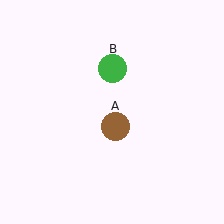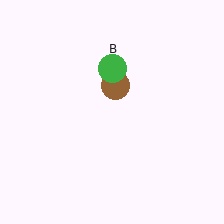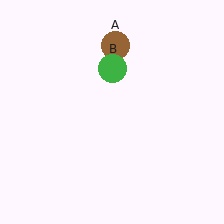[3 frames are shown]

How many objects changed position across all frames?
1 object changed position: brown circle (object A).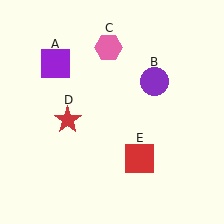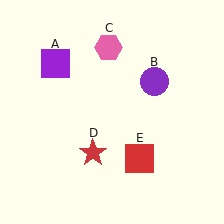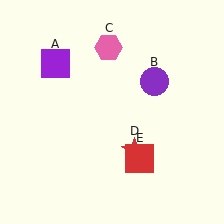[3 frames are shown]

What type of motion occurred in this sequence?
The red star (object D) rotated counterclockwise around the center of the scene.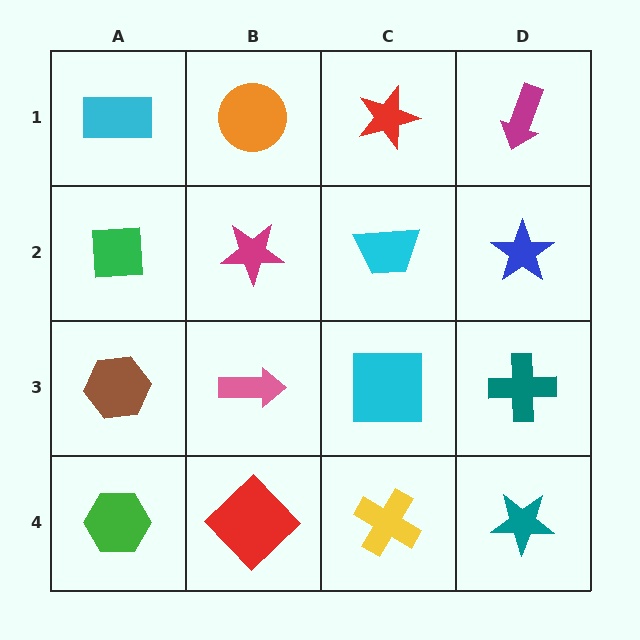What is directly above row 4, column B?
A pink arrow.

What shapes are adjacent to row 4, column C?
A cyan square (row 3, column C), a red diamond (row 4, column B), a teal star (row 4, column D).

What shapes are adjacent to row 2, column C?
A red star (row 1, column C), a cyan square (row 3, column C), a magenta star (row 2, column B), a blue star (row 2, column D).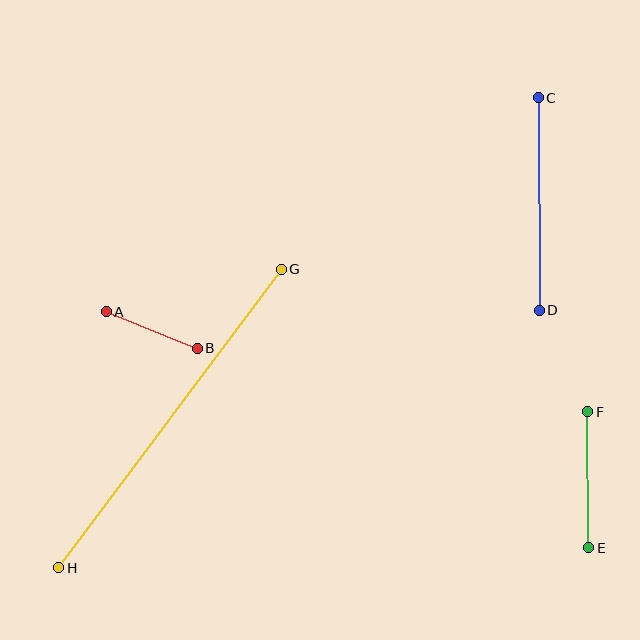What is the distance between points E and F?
The distance is approximately 136 pixels.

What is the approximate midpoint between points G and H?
The midpoint is at approximately (170, 418) pixels.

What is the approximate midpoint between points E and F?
The midpoint is at approximately (588, 480) pixels.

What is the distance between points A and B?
The distance is approximately 98 pixels.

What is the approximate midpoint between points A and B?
The midpoint is at approximately (152, 330) pixels.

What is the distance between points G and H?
The distance is approximately 372 pixels.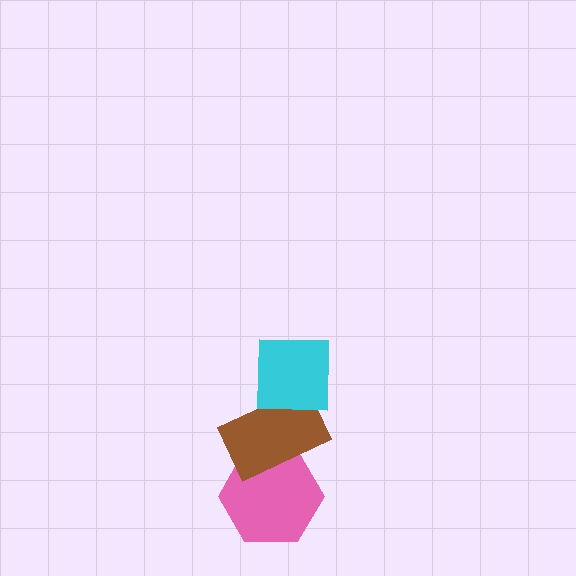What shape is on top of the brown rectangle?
The cyan square is on top of the brown rectangle.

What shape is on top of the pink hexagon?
The brown rectangle is on top of the pink hexagon.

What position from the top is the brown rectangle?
The brown rectangle is 2nd from the top.